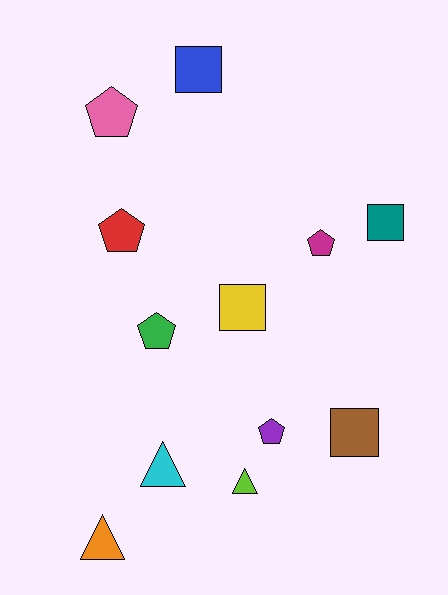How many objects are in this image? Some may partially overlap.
There are 12 objects.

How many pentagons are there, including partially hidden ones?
There are 5 pentagons.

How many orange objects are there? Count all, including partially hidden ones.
There is 1 orange object.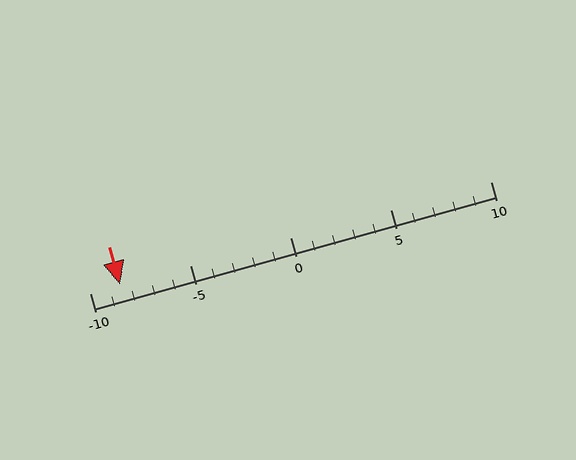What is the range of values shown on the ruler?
The ruler shows values from -10 to 10.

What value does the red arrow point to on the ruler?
The red arrow points to approximately -8.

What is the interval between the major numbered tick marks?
The major tick marks are spaced 5 units apart.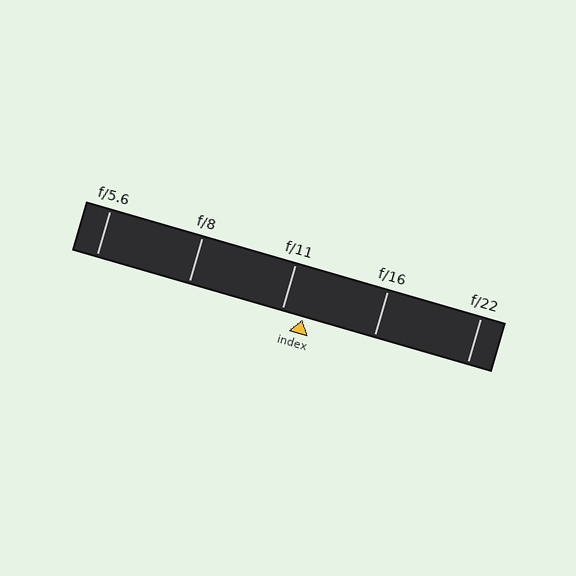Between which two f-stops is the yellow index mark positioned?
The index mark is between f/11 and f/16.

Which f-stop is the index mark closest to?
The index mark is closest to f/11.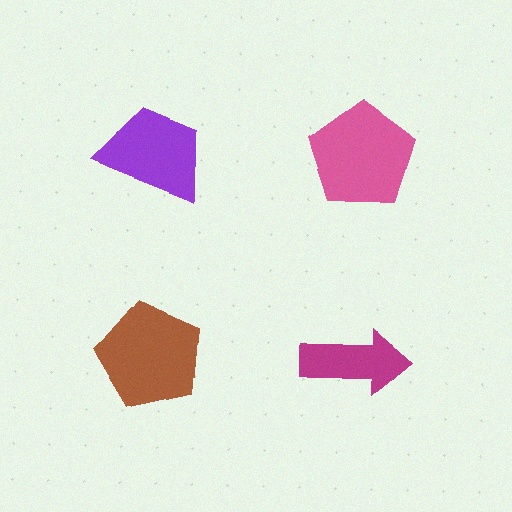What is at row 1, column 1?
A purple trapezoid.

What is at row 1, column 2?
A pink pentagon.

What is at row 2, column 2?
A magenta arrow.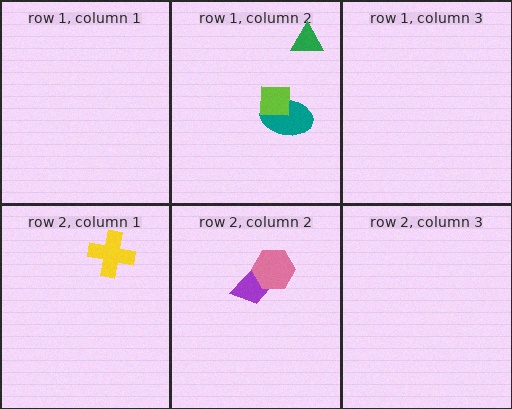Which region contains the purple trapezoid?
The row 2, column 2 region.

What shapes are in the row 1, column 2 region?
The green triangle, the teal ellipse, the lime square.